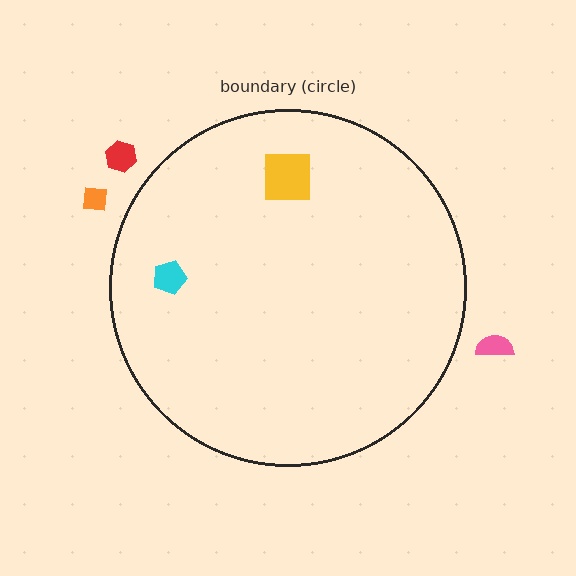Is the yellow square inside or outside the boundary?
Inside.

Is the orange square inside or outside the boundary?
Outside.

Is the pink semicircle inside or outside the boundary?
Outside.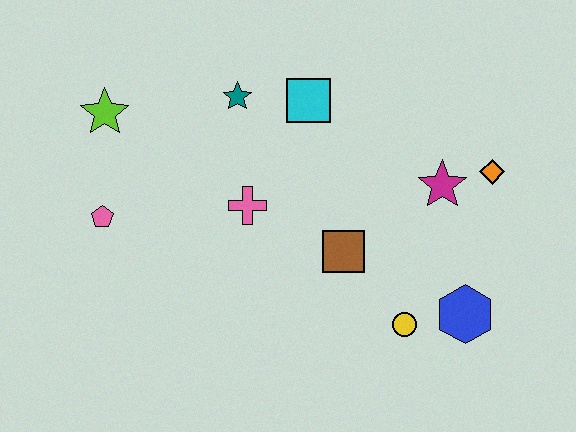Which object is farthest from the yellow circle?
The lime star is farthest from the yellow circle.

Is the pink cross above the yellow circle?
Yes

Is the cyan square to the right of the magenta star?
No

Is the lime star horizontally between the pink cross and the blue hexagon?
No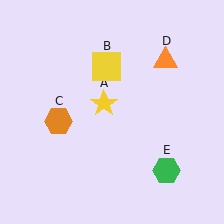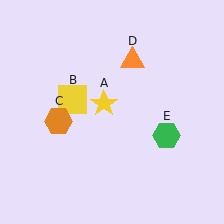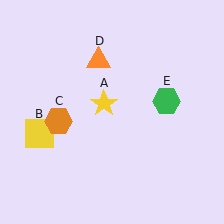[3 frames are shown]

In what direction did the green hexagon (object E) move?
The green hexagon (object E) moved up.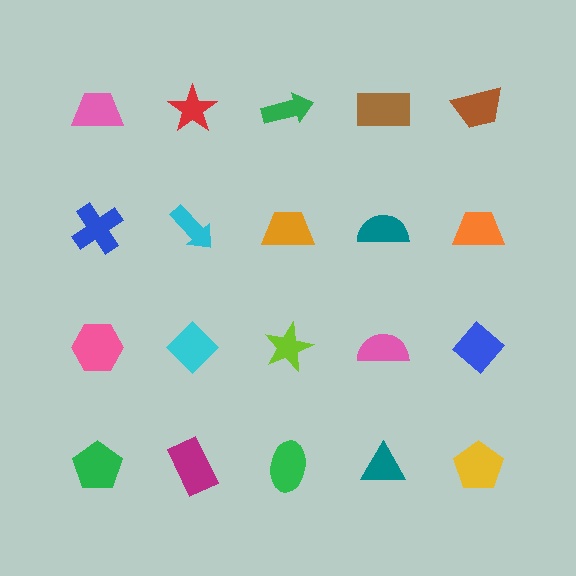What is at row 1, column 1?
A pink trapezoid.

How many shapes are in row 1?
5 shapes.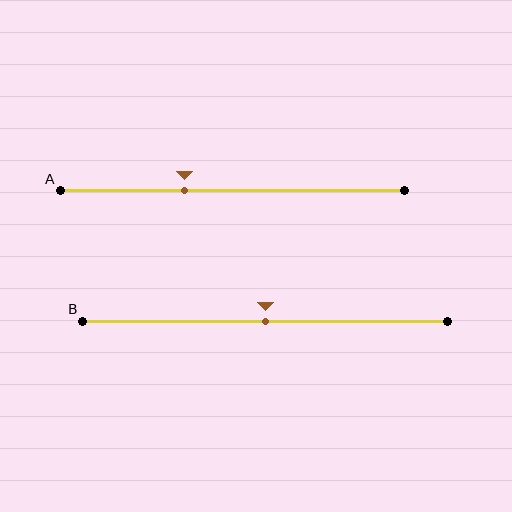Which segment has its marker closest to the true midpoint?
Segment B has its marker closest to the true midpoint.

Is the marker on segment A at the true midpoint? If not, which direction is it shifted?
No, the marker on segment A is shifted to the left by about 14% of the segment length.